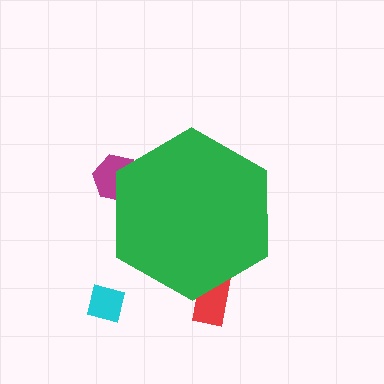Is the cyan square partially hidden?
No, the cyan square is fully visible.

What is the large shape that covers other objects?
A green hexagon.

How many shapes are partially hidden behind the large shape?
2 shapes are partially hidden.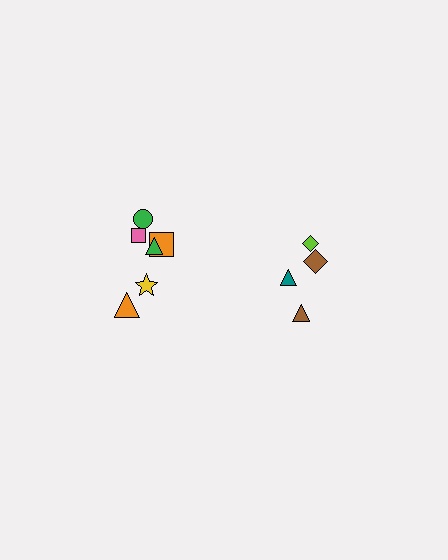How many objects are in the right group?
There are 4 objects.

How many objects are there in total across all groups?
There are 10 objects.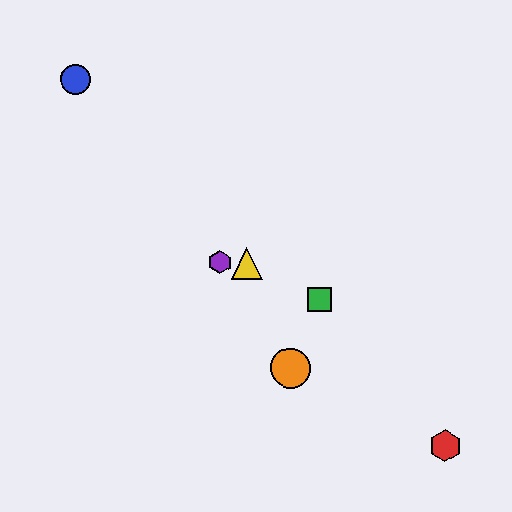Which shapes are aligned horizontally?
The yellow triangle, the purple hexagon are aligned horizontally.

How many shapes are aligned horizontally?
2 shapes (the yellow triangle, the purple hexagon) are aligned horizontally.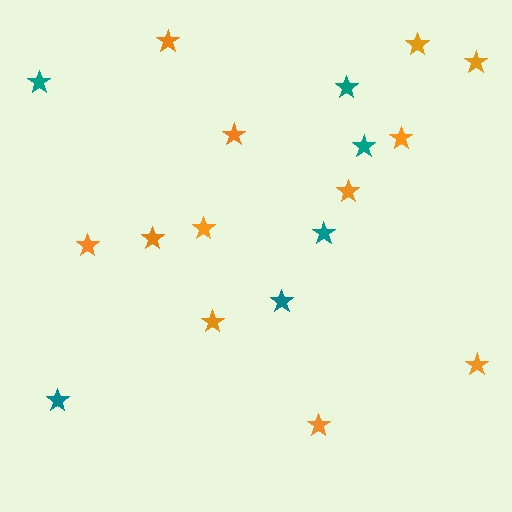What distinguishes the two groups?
There are 2 groups: one group of orange stars (12) and one group of teal stars (6).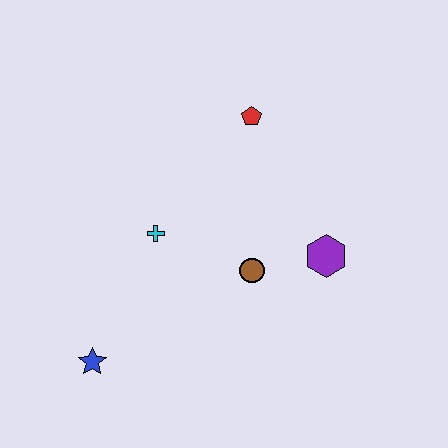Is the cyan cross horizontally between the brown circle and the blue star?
Yes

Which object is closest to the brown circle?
The purple hexagon is closest to the brown circle.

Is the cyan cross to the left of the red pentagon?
Yes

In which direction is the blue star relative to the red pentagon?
The blue star is below the red pentagon.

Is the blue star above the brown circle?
No